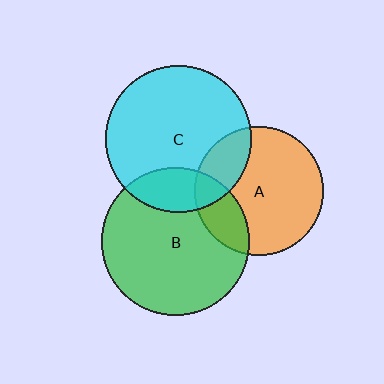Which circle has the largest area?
Circle B (green).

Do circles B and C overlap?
Yes.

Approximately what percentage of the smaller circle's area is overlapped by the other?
Approximately 20%.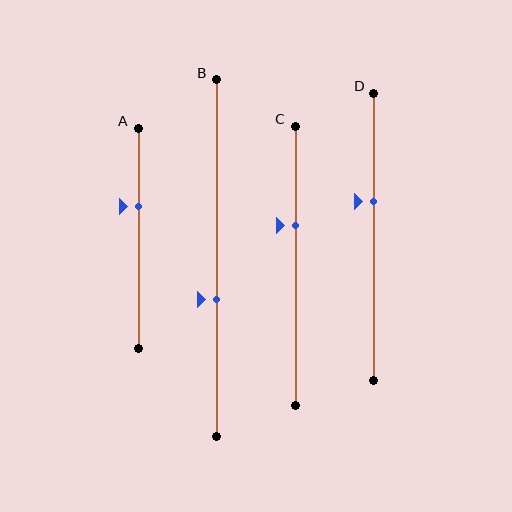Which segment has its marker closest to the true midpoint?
Segment B has its marker closest to the true midpoint.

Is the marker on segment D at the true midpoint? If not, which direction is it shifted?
No, the marker on segment D is shifted upward by about 12% of the segment length.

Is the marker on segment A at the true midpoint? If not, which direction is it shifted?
No, the marker on segment A is shifted upward by about 14% of the segment length.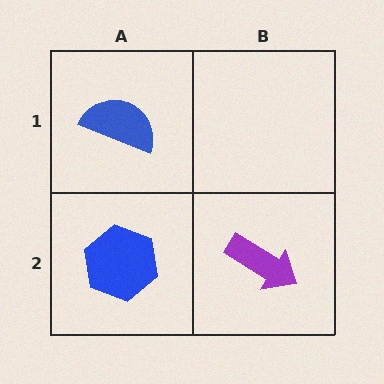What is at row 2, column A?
A blue hexagon.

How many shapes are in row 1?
1 shape.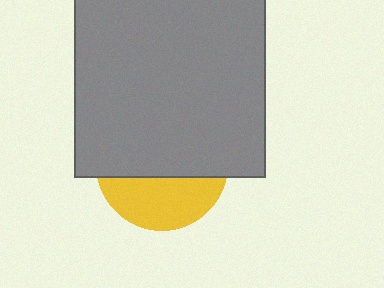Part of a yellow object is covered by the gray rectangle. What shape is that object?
It is a circle.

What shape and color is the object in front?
The object in front is a gray rectangle.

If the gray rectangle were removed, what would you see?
You would see the complete yellow circle.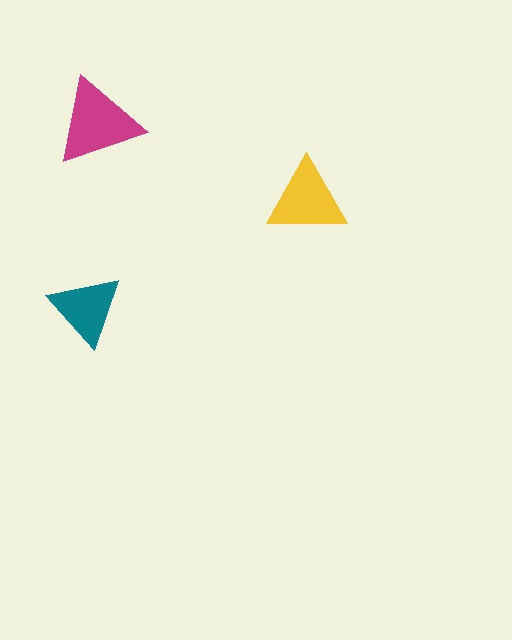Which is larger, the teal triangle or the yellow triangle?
The yellow one.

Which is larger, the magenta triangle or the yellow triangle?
The magenta one.